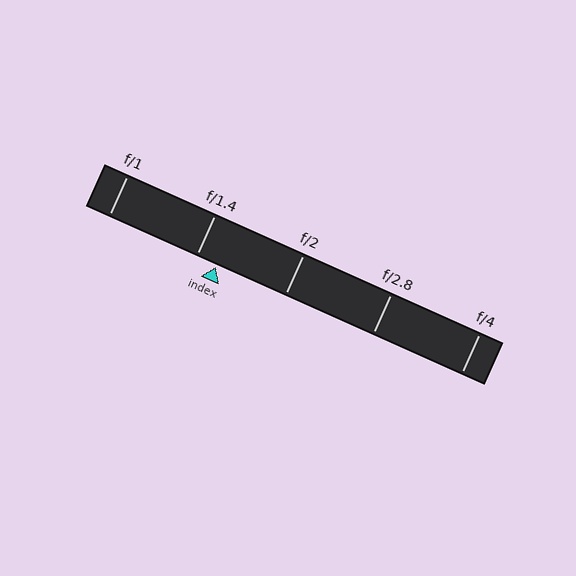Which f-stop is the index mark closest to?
The index mark is closest to f/1.4.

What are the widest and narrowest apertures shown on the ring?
The widest aperture shown is f/1 and the narrowest is f/4.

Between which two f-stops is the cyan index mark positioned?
The index mark is between f/1.4 and f/2.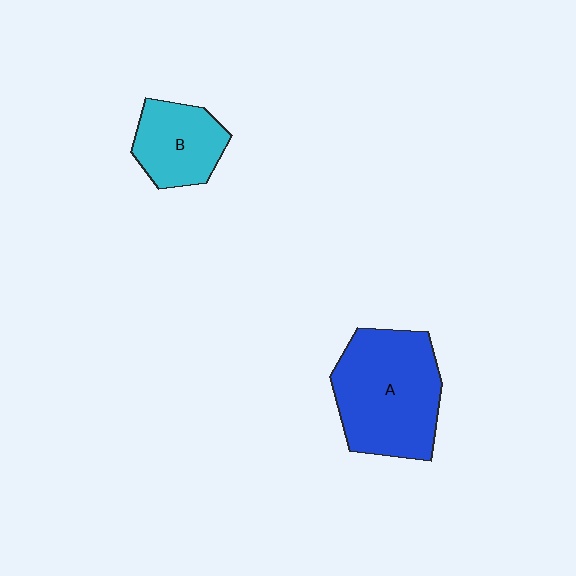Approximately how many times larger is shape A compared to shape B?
Approximately 1.8 times.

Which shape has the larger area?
Shape A (blue).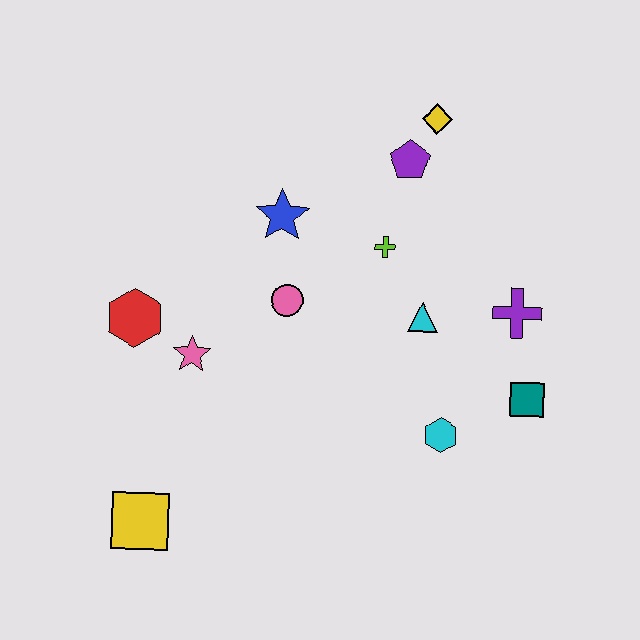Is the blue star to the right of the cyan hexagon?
No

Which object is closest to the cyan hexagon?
The teal square is closest to the cyan hexagon.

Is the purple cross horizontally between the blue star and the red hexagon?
No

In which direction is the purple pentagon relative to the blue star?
The purple pentagon is to the right of the blue star.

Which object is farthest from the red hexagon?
The teal square is farthest from the red hexagon.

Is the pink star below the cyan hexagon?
No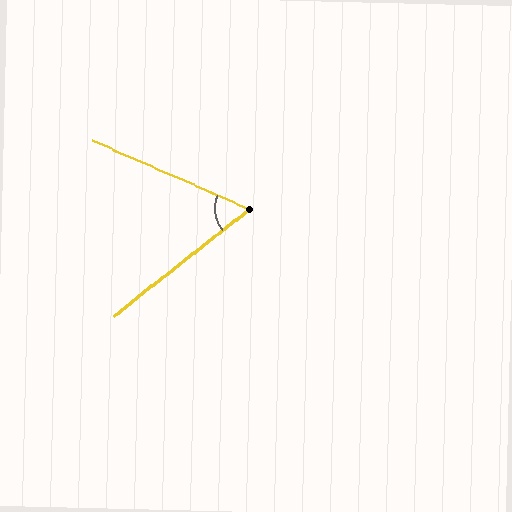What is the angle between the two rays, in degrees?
Approximately 62 degrees.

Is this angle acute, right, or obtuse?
It is acute.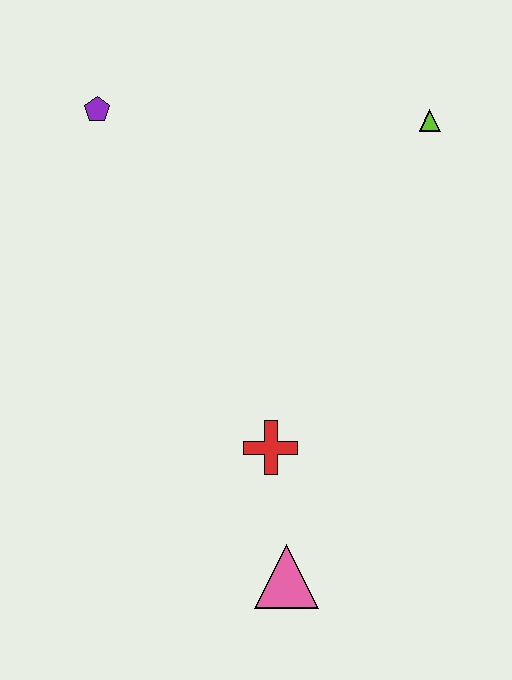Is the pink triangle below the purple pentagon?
Yes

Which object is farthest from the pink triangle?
The purple pentagon is farthest from the pink triangle.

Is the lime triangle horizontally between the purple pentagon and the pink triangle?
No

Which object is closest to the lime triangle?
The purple pentagon is closest to the lime triangle.